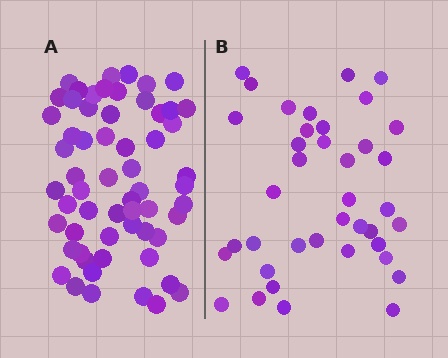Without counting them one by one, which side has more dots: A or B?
Region A (the left region) has more dots.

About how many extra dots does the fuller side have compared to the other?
Region A has approximately 20 more dots than region B.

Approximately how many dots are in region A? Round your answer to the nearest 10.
About 60 dots.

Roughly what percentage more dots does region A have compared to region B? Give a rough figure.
About 55% more.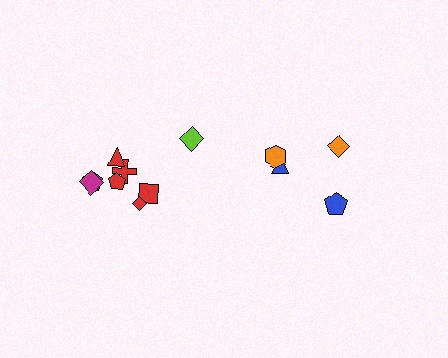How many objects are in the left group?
There are 8 objects.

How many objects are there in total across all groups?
There are 12 objects.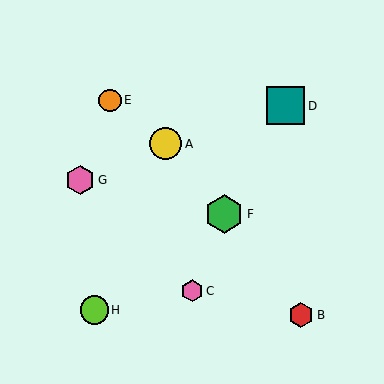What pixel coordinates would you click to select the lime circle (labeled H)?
Click at (94, 310) to select the lime circle H.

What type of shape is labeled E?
Shape E is an orange circle.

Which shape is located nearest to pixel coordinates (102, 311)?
The lime circle (labeled H) at (94, 310) is nearest to that location.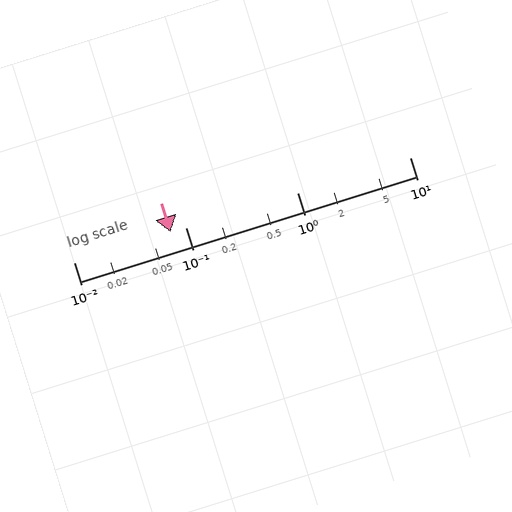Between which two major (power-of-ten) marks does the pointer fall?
The pointer is between 0.01 and 0.1.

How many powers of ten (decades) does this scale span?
The scale spans 3 decades, from 0.01 to 10.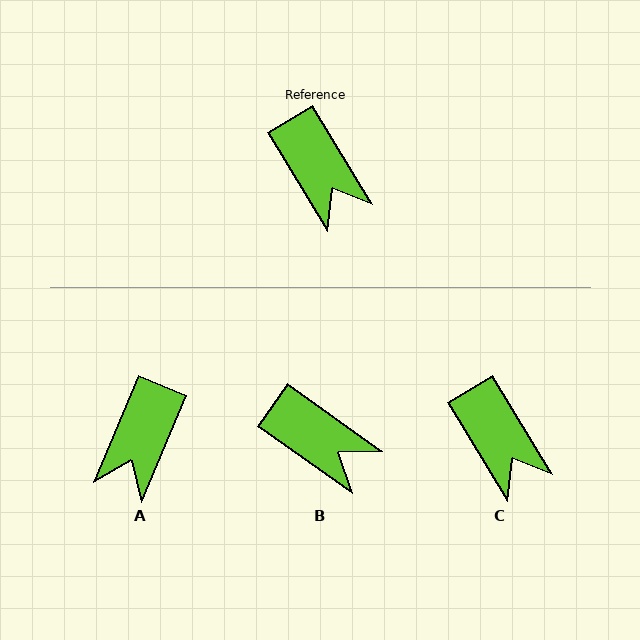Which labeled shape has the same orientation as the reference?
C.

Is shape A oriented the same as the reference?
No, it is off by about 54 degrees.